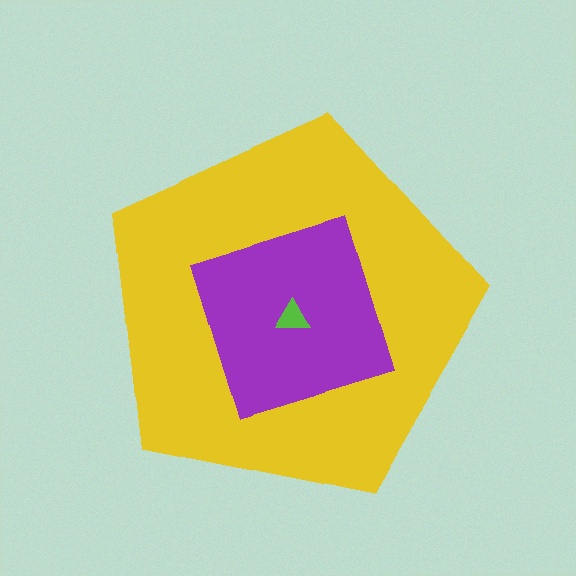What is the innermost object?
The lime triangle.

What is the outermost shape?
The yellow pentagon.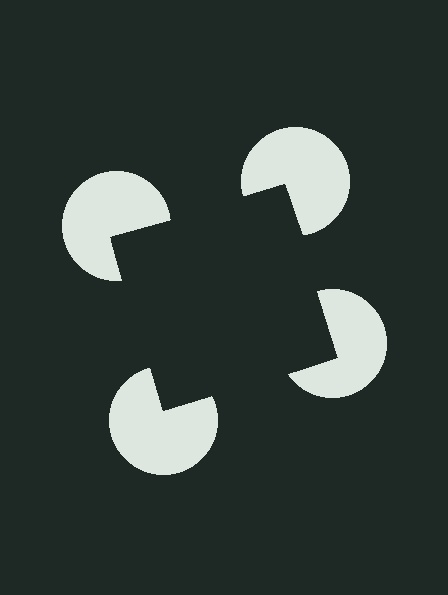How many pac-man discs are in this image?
There are 4 — one at each vertex of the illusory square.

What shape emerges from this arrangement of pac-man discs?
An illusory square — its edges are inferred from the aligned wedge cuts in the pac-man discs, not physically drawn.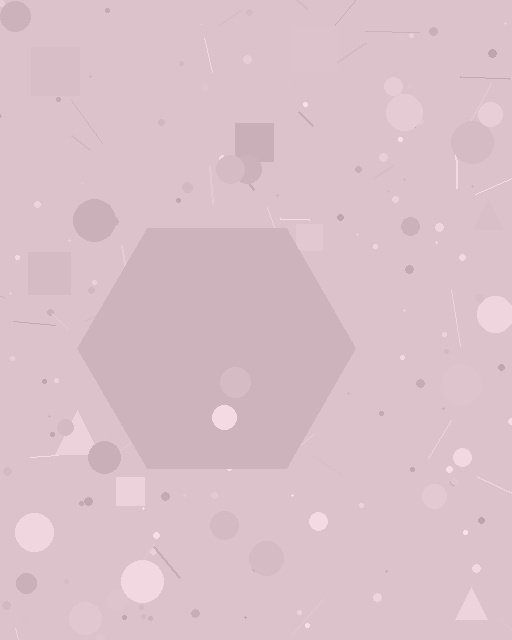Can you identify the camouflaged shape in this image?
The camouflaged shape is a hexagon.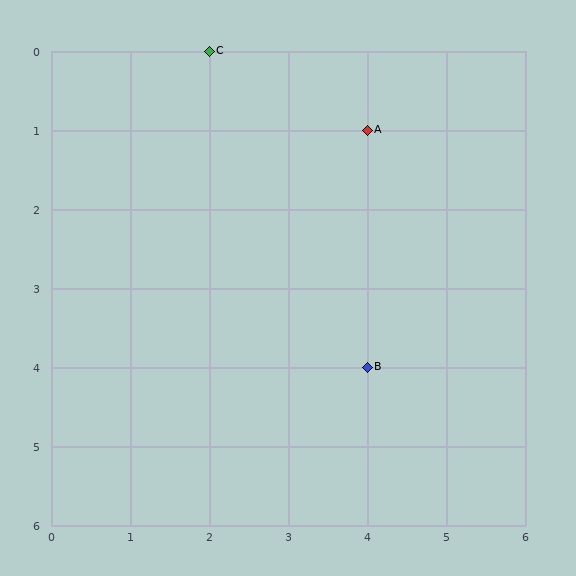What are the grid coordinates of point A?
Point A is at grid coordinates (4, 1).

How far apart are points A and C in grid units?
Points A and C are 2 columns and 1 row apart (about 2.2 grid units diagonally).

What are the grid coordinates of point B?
Point B is at grid coordinates (4, 4).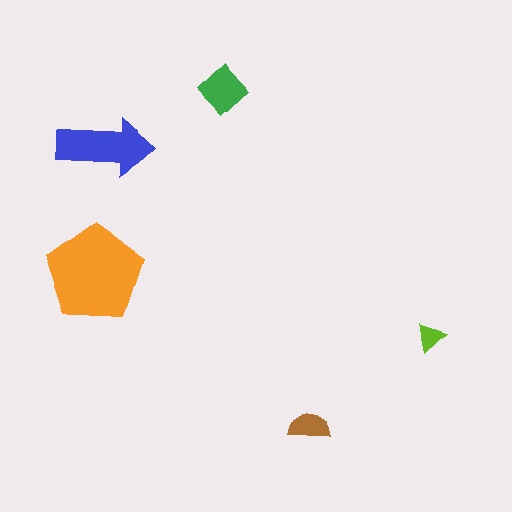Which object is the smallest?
The lime triangle.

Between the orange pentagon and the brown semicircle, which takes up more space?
The orange pentagon.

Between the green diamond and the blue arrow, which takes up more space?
The blue arrow.